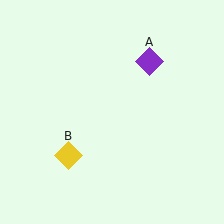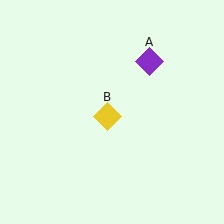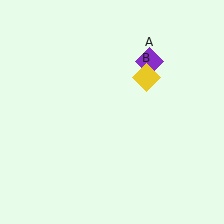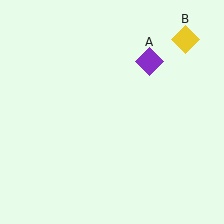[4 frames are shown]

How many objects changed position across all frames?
1 object changed position: yellow diamond (object B).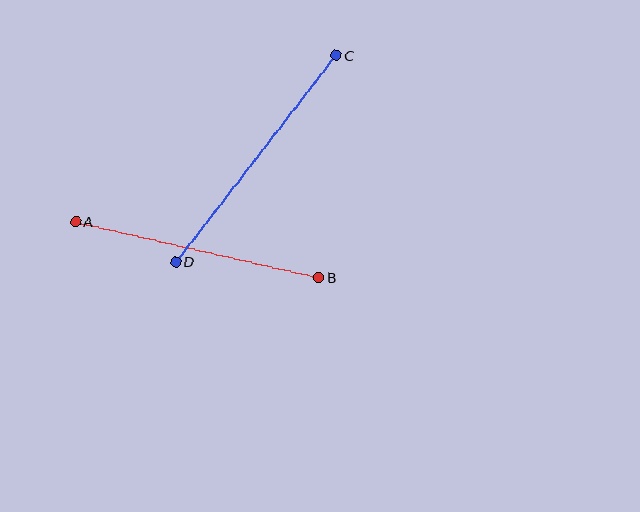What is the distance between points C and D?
The distance is approximately 262 pixels.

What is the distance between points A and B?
The distance is approximately 249 pixels.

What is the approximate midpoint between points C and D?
The midpoint is at approximately (256, 159) pixels.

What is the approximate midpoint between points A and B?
The midpoint is at approximately (197, 249) pixels.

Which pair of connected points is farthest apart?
Points C and D are farthest apart.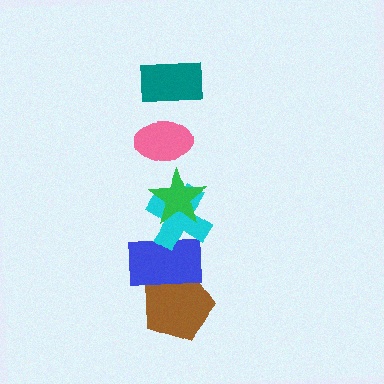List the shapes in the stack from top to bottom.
From top to bottom: the teal rectangle, the pink ellipse, the green star, the cyan cross, the blue rectangle, the brown pentagon.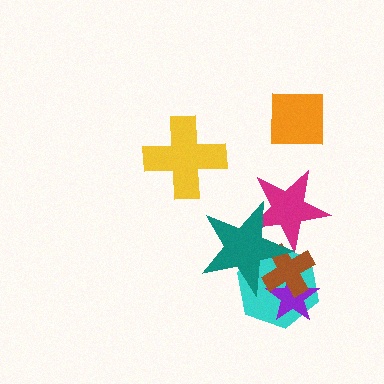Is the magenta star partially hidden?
Yes, it is partially covered by another shape.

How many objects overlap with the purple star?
3 objects overlap with the purple star.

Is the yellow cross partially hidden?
No, no other shape covers it.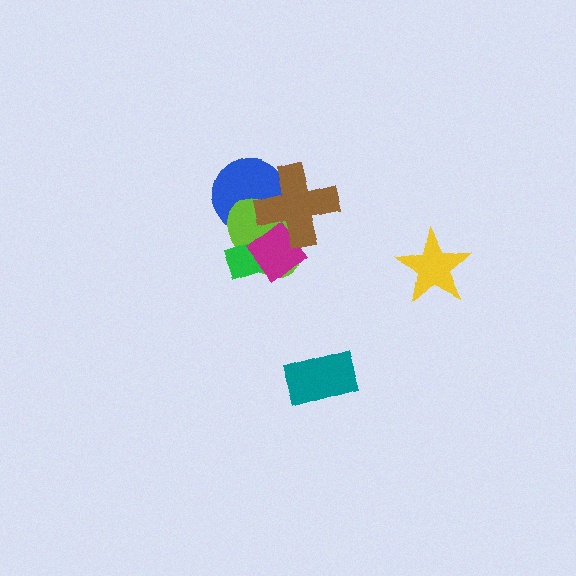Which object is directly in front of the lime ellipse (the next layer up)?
The green rectangle is directly in front of the lime ellipse.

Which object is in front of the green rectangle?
The magenta diamond is in front of the green rectangle.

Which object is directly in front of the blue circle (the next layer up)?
The lime ellipse is directly in front of the blue circle.